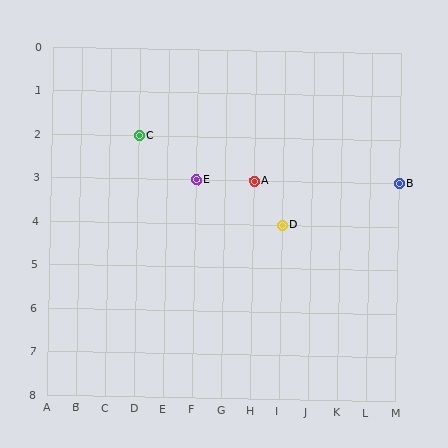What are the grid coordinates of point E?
Point E is at grid coordinates (F, 3).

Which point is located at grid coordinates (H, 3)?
Point A is at (H, 3).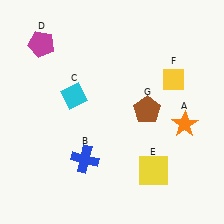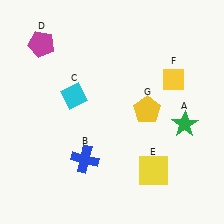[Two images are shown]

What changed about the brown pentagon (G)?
In Image 1, G is brown. In Image 2, it changed to yellow.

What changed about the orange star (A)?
In Image 1, A is orange. In Image 2, it changed to green.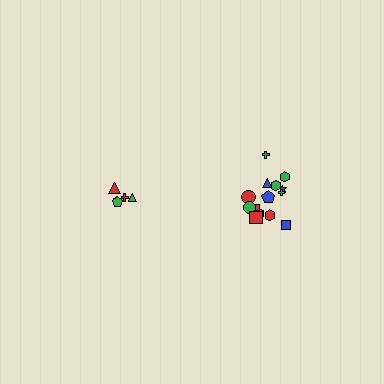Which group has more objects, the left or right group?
The right group.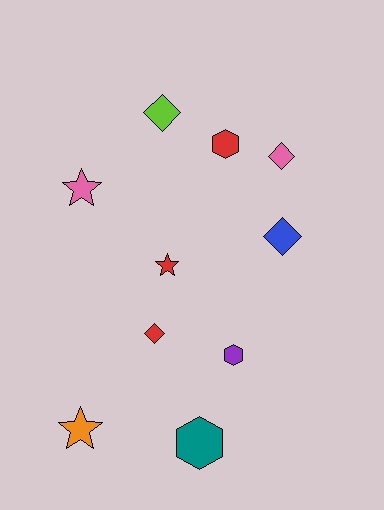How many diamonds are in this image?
There are 4 diamonds.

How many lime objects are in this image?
There is 1 lime object.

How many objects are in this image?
There are 10 objects.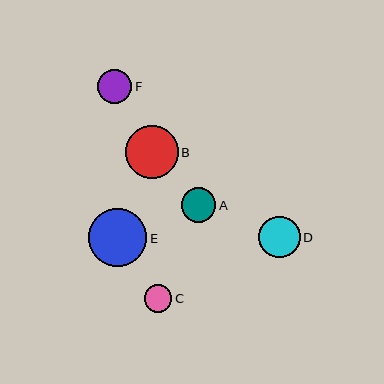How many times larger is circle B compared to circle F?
Circle B is approximately 1.6 times the size of circle F.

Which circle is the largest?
Circle E is the largest with a size of approximately 58 pixels.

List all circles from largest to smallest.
From largest to smallest: E, B, D, A, F, C.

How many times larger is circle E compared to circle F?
Circle E is approximately 1.7 times the size of circle F.